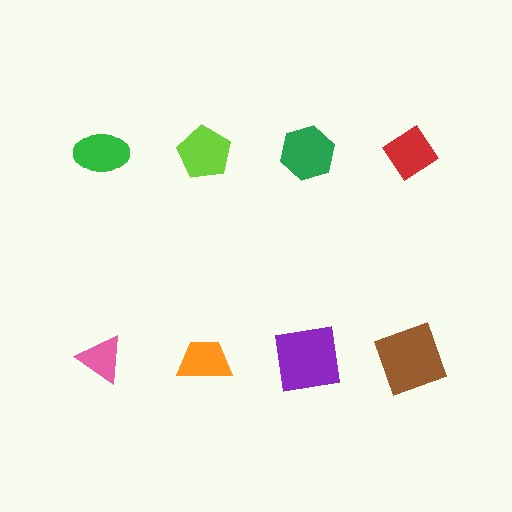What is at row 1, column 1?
A green ellipse.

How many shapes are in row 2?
4 shapes.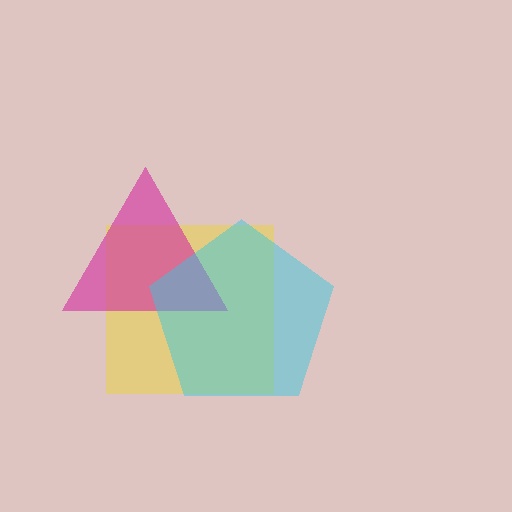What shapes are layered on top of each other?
The layered shapes are: a yellow square, a magenta triangle, a cyan pentagon.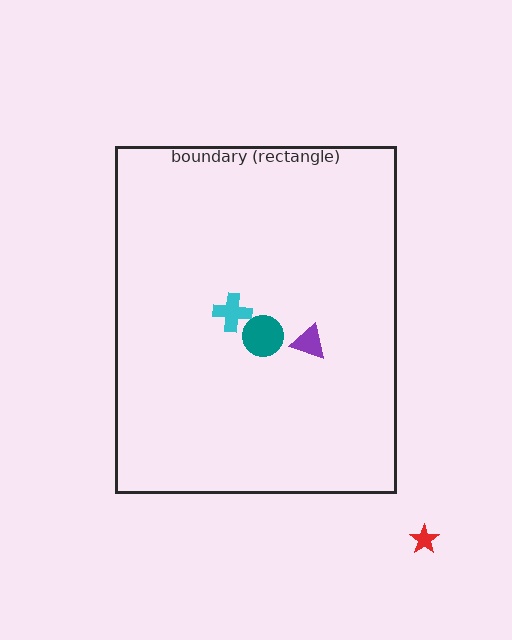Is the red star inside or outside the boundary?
Outside.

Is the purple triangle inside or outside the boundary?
Inside.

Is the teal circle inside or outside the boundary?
Inside.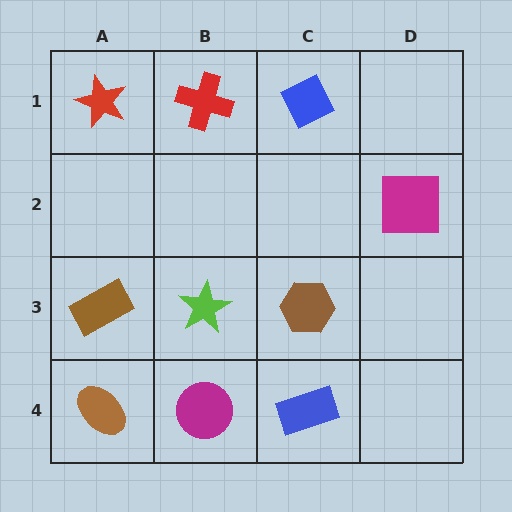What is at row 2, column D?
A magenta square.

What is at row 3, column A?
A brown rectangle.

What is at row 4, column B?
A magenta circle.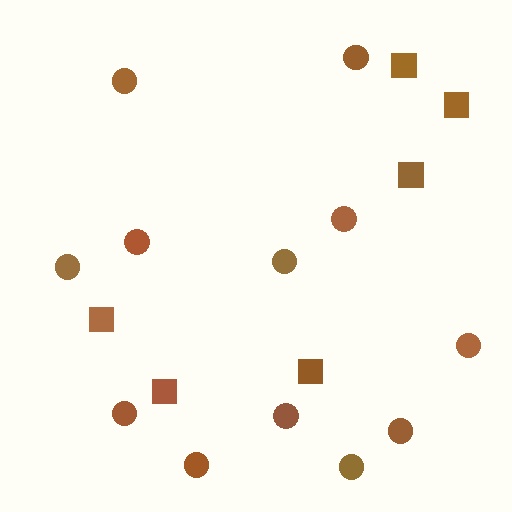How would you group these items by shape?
There are 2 groups: one group of squares (6) and one group of circles (12).